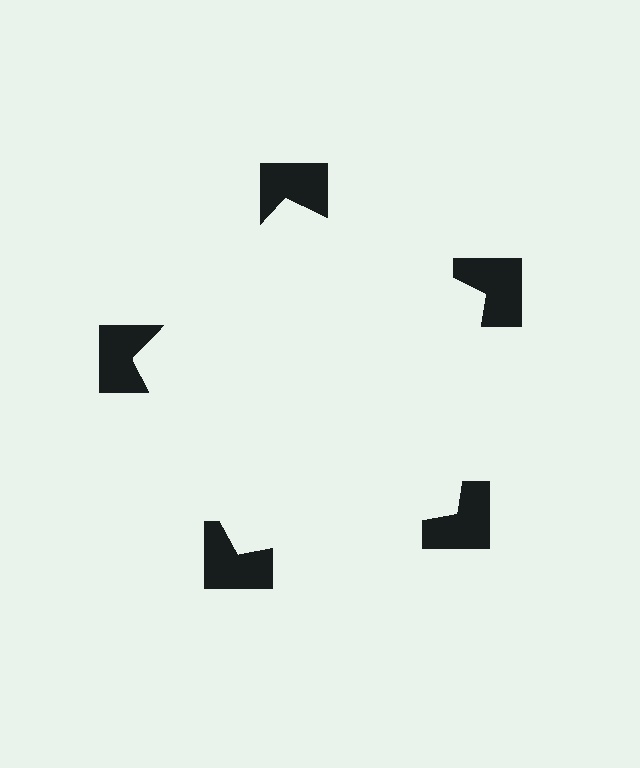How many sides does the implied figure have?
5 sides.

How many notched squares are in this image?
There are 5 — one at each vertex of the illusory pentagon.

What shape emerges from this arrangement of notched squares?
An illusory pentagon — its edges are inferred from the aligned wedge cuts in the notched squares, not physically drawn.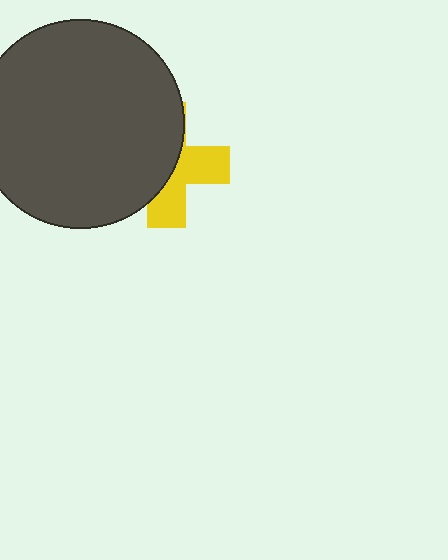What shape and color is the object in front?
The object in front is a dark gray circle.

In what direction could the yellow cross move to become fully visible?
The yellow cross could move right. That would shift it out from behind the dark gray circle entirely.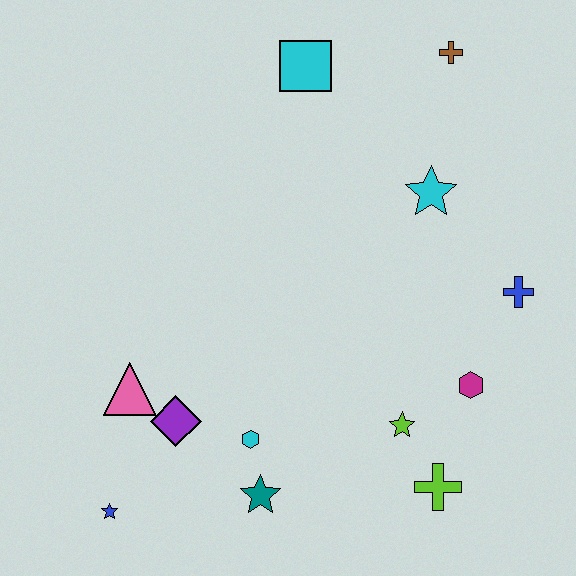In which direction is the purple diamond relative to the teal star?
The purple diamond is to the left of the teal star.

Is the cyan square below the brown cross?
Yes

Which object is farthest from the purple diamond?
The brown cross is farthest from the purple diamond.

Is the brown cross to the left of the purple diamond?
No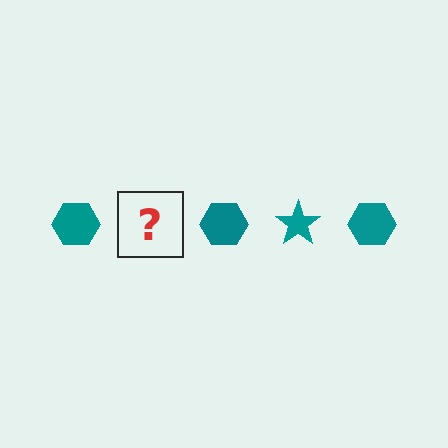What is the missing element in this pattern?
The missing element is a teal star.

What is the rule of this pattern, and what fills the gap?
The rule is that the pattern cycles through hexagon, star shapes in teal. The gap should be filled with a teal star.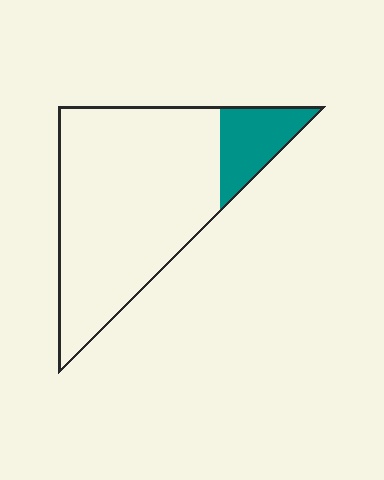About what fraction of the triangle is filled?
About one sixth (1/6).